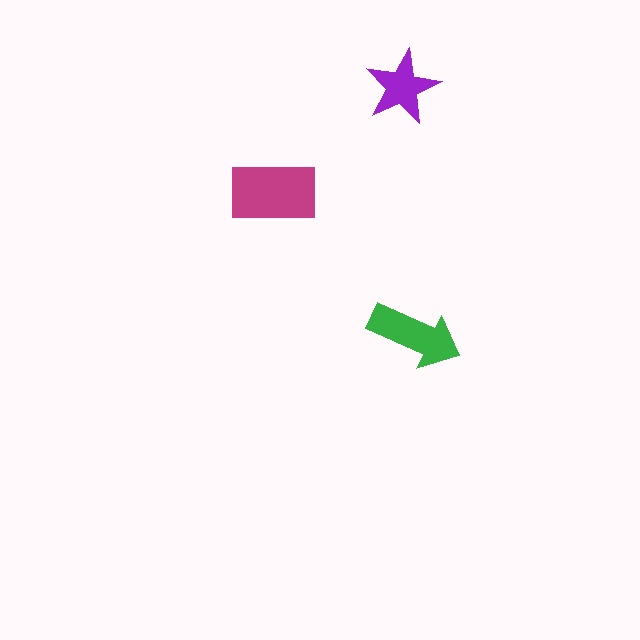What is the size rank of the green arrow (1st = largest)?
2nd.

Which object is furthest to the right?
The green arrow is rightmost.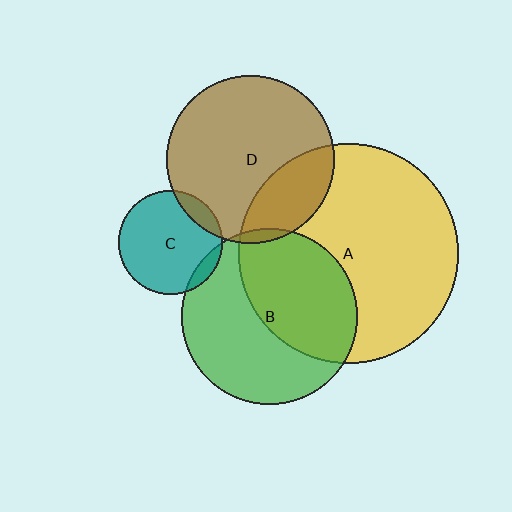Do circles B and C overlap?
Yes.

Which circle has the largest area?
Circle A (yellow).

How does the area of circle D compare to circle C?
Approximately 2.6 times.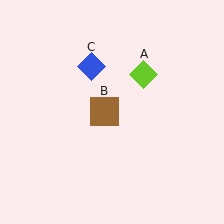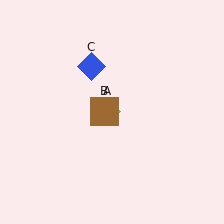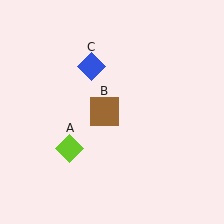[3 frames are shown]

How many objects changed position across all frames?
1 object changed position: lime diamond (object A).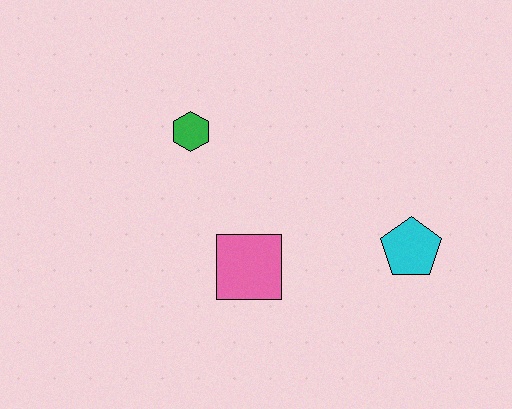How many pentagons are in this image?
There is 1 pentagon.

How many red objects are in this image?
There are no red objects.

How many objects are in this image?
There are 3 objects.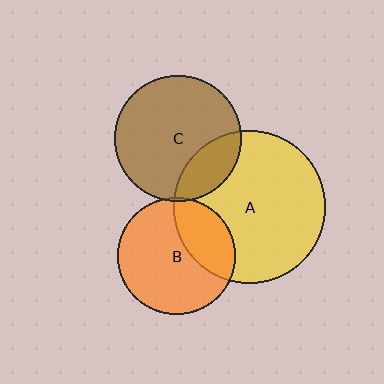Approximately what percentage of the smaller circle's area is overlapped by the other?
Approximately 30%.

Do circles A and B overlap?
Yes.